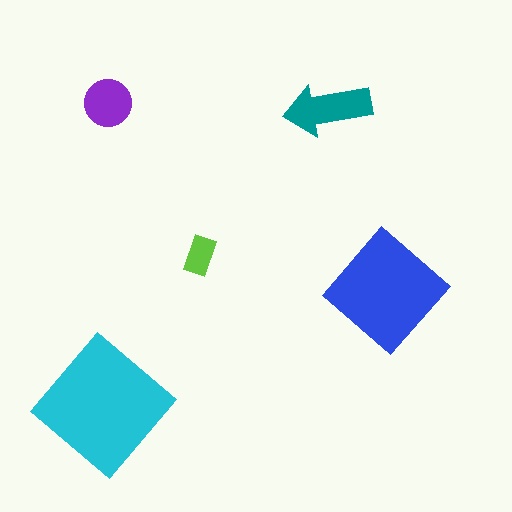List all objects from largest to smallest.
The cyan diamond, the blue diamond, the teal arrow, the purple circle, the lime rectangle.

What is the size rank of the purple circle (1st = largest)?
4th.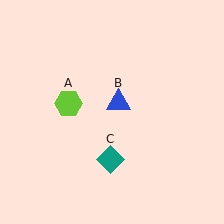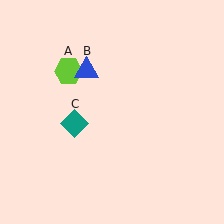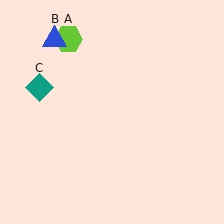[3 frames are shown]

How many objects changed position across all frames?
3 objects changed position: lime hexagon (object A), blue triangle (object B), teal diamond (object C).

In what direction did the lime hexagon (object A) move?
The lime hexagon (object A) moved up.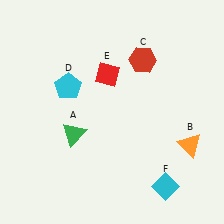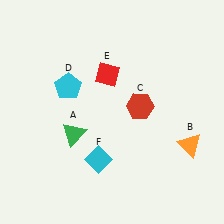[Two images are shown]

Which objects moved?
The objects that moved are: the red hexagon (C), the cyan diamond (F).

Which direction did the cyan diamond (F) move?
The cyan diamond (F) moved left.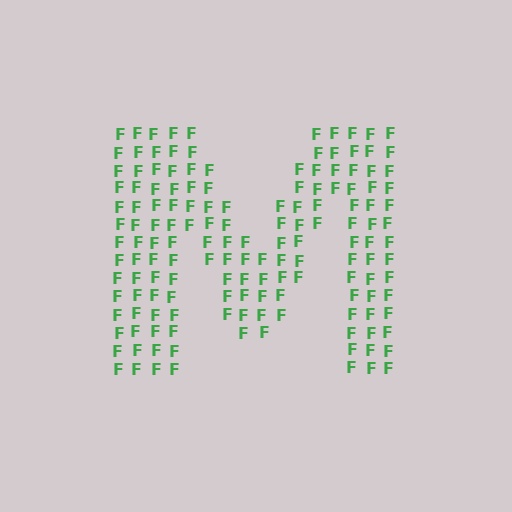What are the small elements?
The small elements are letter F's.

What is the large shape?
The large shape is the letter M.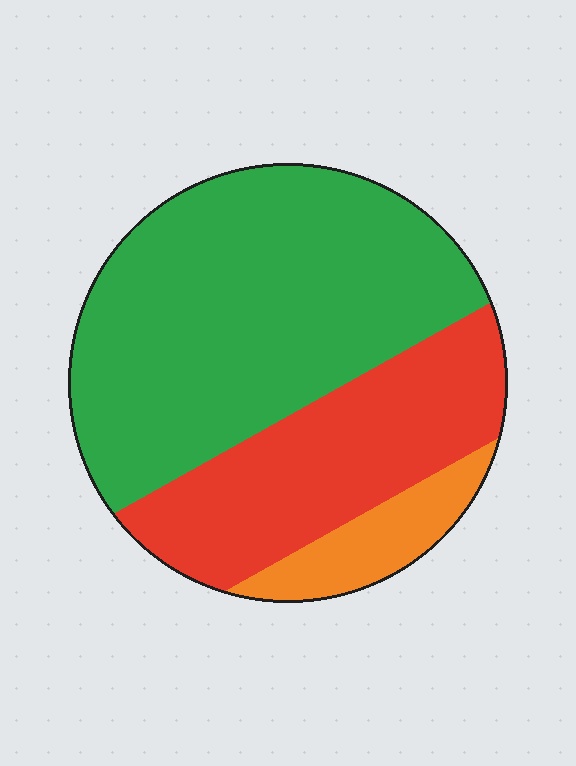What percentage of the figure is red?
Red covers 32% of the figure.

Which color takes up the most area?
Green, at roughly 60%.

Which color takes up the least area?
Orange, at roughly 10%.